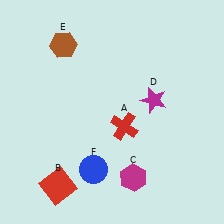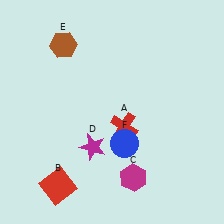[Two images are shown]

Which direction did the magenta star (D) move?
The magenta star (D) moved left.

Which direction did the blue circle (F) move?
The blue circle (F) moved right.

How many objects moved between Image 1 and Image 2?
2 objects moved between the two images.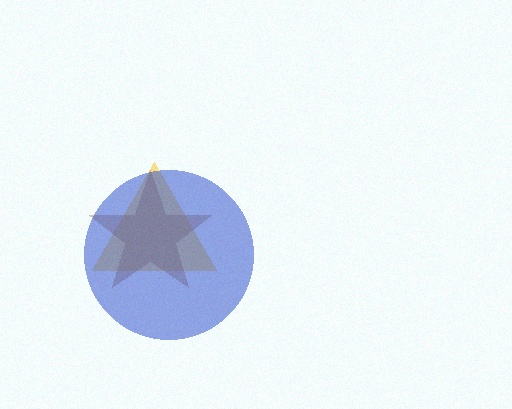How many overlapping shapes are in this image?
There are 3 overlapping shapes in the image.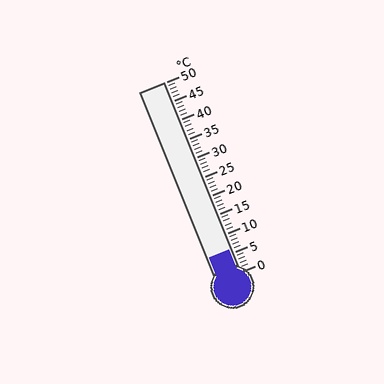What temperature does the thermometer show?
The thermometer shows approximately 6°C.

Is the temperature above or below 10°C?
The temperature is below 10°C.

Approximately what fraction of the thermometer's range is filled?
The thermometer is filled to approximately 10% of its range.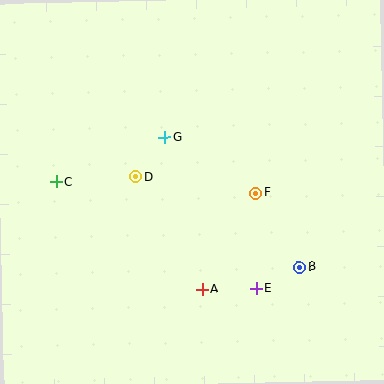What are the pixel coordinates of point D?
Point D is at (135, 177).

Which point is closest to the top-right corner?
Point F is closest to the top-right corner.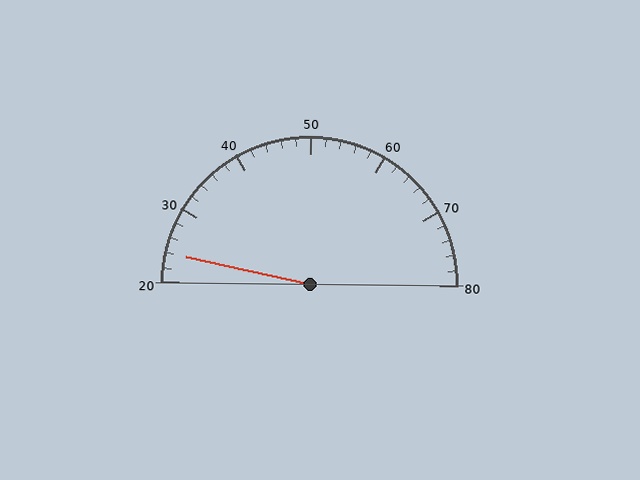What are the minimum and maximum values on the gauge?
The gauge ranges from 20 to 80.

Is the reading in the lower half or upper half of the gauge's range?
The reading is in the lower half of the range (20 to 80).